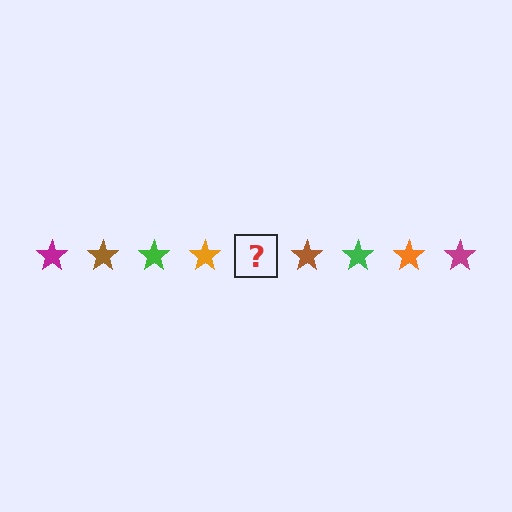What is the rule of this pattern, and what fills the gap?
The rule is that the pattern cycles through magenta, brown, green, orange stars. The gap should be filled with a magenta star.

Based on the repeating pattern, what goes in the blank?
The blank should be a magenta star.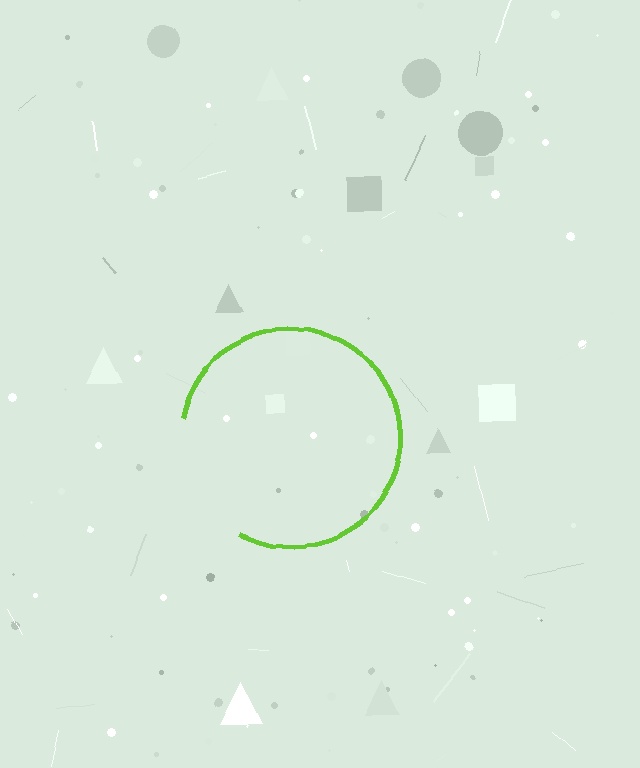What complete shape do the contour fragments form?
The contour fragments form a circle.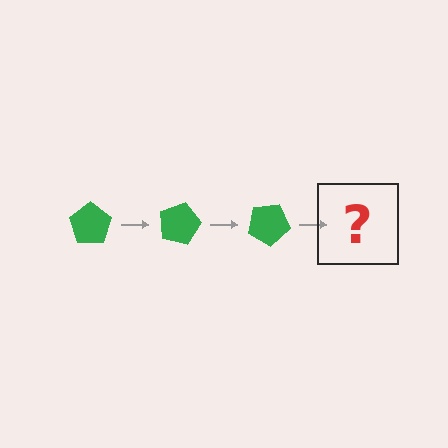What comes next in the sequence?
The next element should be a green pentagon rotated 45 degrees.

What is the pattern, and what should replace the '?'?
The pattern is that the pentagon rotates 15 degrees each step. The '?' should be a green pentagon rotated 45 degrees.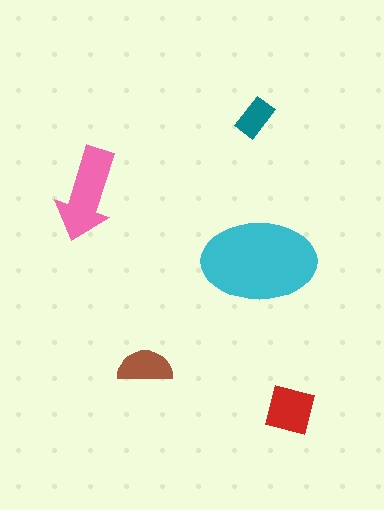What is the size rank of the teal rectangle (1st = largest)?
5th.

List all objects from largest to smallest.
The cyan ellipse, the pink arrow, the red square, the brown semicircle, the teal rectangle.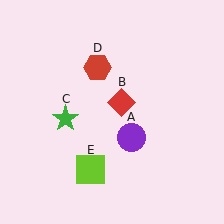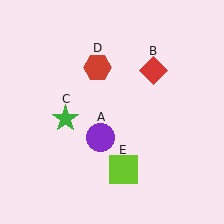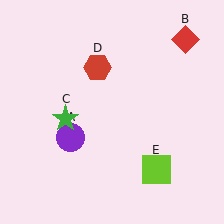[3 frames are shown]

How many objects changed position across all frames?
3 objects changed position: purple circle (object A), red diamond (object B), lime square (object E).